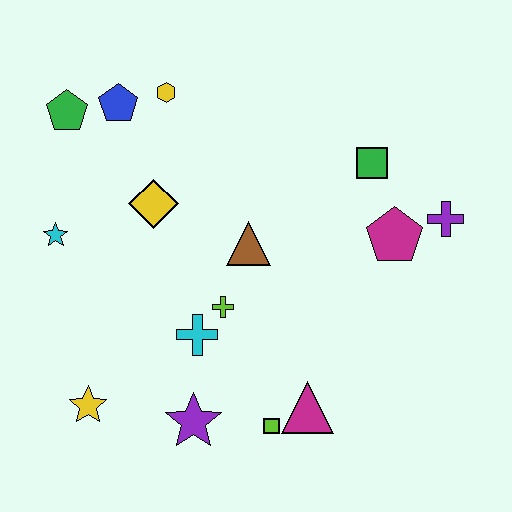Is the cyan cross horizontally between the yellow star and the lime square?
Yes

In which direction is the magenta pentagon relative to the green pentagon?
The magenta pentagon is to the right of the green pentagon.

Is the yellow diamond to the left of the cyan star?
No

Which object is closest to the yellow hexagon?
The blue pentagon is closest to the yellow hexagon.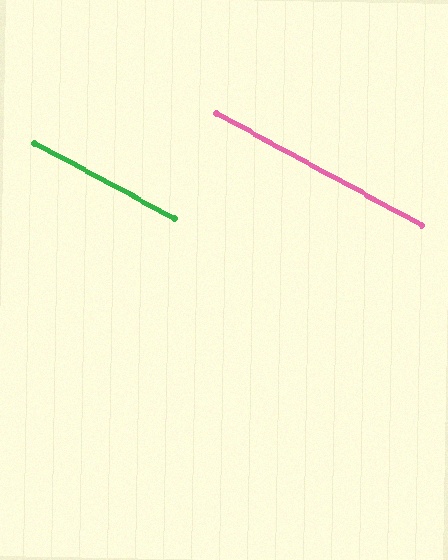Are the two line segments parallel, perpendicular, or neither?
Parallel — their directions differ by only 0.0°.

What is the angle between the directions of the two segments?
Approximately 0 degrees.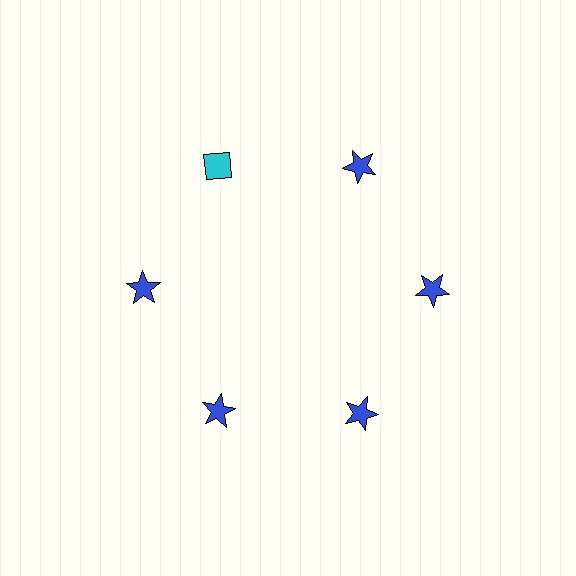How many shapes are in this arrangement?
There are 6 shapes arranged in a ring pattern.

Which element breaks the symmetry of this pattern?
The cyan diamond at roughly the 11 o'clock position breaks the symmetry. All other shapes are blue stars.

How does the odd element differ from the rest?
It differs in both color (cyan instead of blue) and shape (diamond instead of star).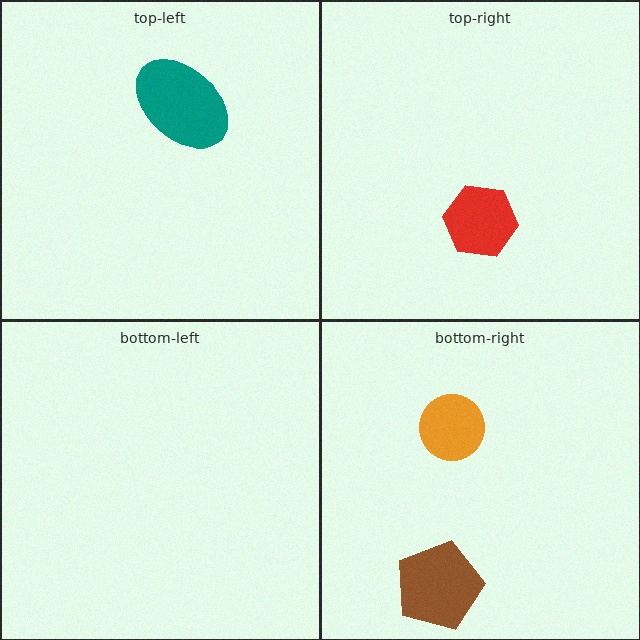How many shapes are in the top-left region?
1.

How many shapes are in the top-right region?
1.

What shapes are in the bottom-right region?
The brown pentagon, the orange circle.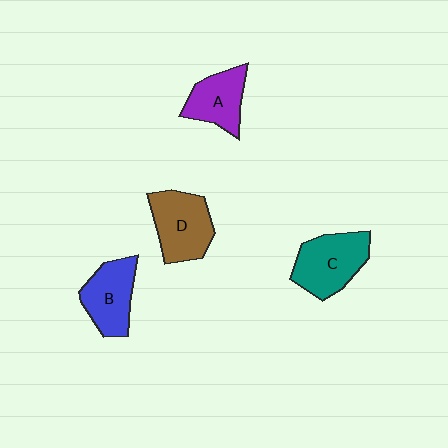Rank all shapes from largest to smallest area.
From largest to smallest: C (teal), D (brown), B (blue), A (purple).